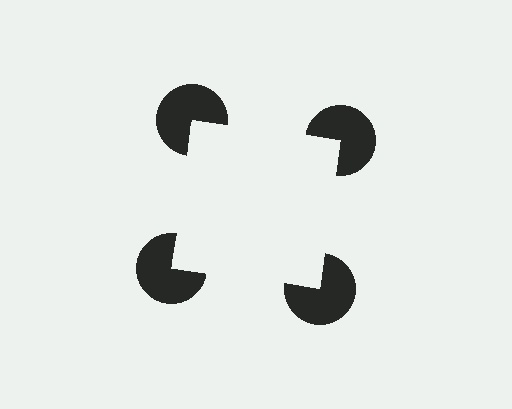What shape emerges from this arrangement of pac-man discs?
An illusory square — its edges are inferred from the aligned wedge cuts in the pac-man discs, not physically drawn.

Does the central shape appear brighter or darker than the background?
It typically appears slightly brighter than the background, even though no actual brightness change is drawn.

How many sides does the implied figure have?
4 sides.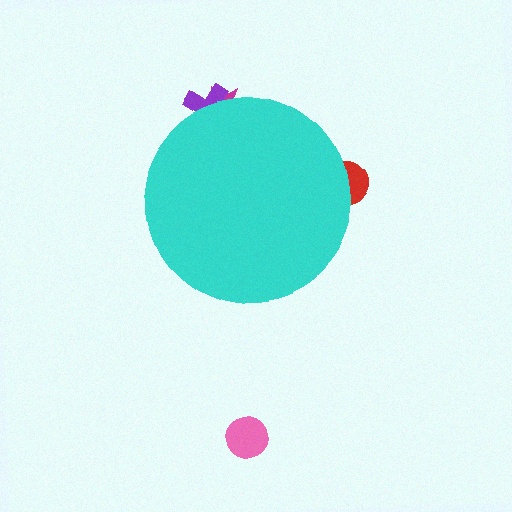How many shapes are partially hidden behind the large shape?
3 shapes are partially hidden.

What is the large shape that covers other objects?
A cyan circle.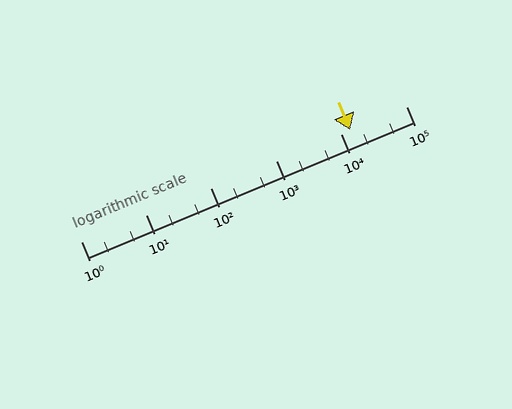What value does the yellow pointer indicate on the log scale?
The pointer indicates approximately 14000.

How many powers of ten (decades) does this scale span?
The scale spans 5 decades, from 1 to 100000.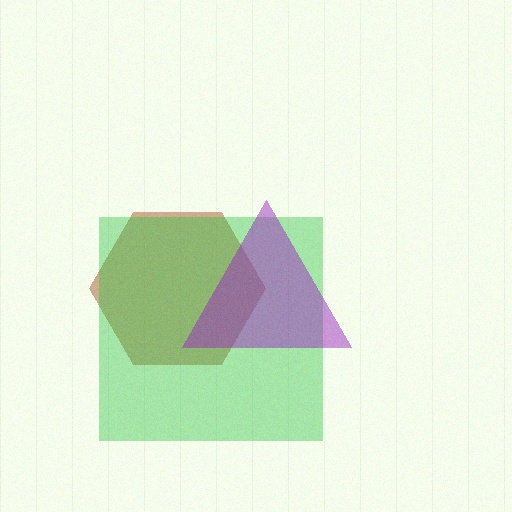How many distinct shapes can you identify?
There are 3 distinct shapes: a brown hexagon, a green square, a purple triangle.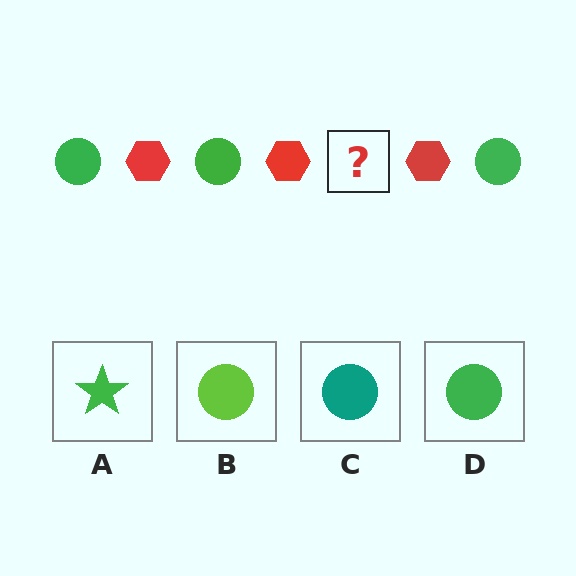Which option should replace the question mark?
Option D.